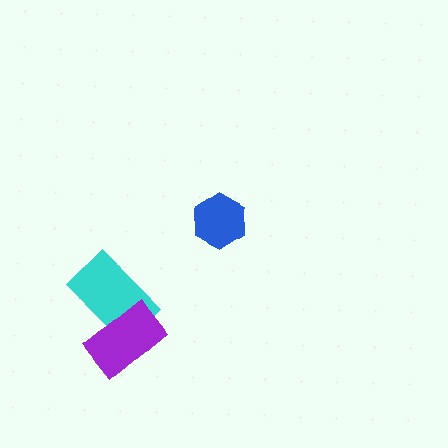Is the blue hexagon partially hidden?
No, no other shape covers it.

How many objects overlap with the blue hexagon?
0 objects overlap with the blue hexagon.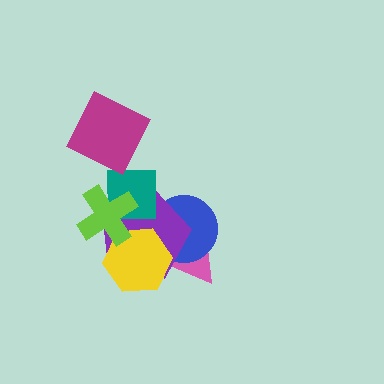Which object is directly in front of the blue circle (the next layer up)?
The purple pentagon is directly in front of the blue circle.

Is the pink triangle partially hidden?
Yes, it is partially covered by another shape.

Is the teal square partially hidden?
Yes, it is partially covered by another shape.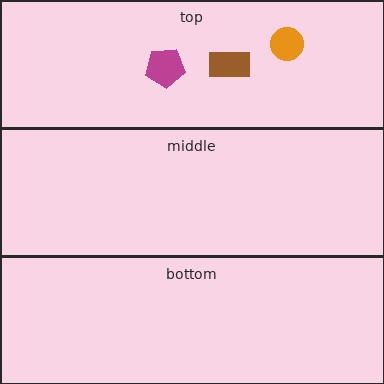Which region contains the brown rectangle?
The top region.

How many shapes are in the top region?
3.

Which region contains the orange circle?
The top region.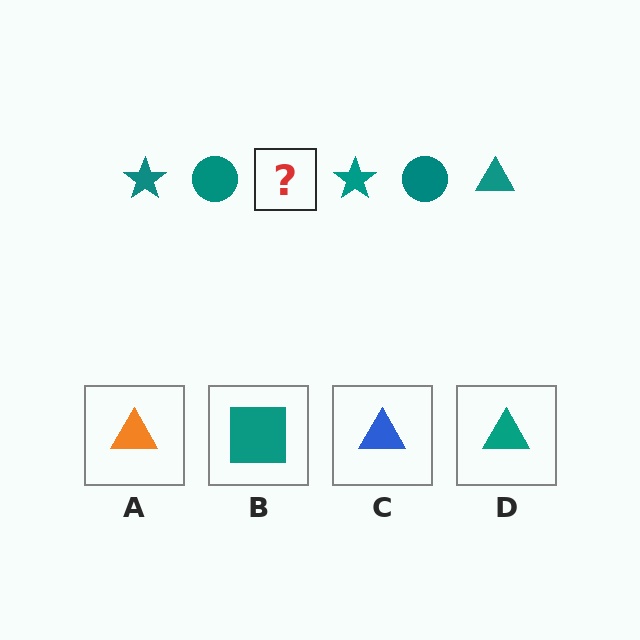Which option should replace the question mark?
Option D.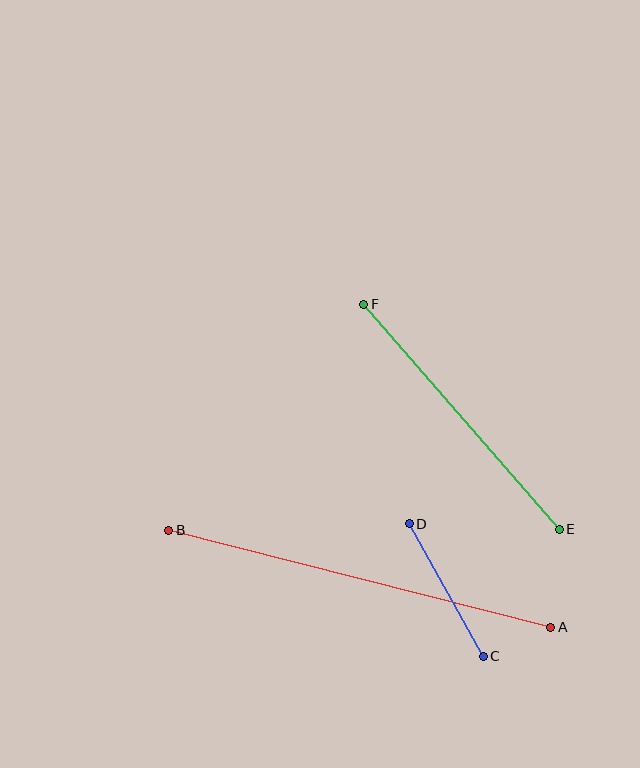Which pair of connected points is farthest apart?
Points A and B are farthest apart.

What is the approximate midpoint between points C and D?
The midpoint is at approximately (446, 590) pixels.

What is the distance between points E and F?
The distance is approximately 298 pixels.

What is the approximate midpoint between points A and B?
The midpoint is at approximately (360, 579) pixels.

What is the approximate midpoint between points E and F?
The midpoint is at approximately (461, 417) pixels.